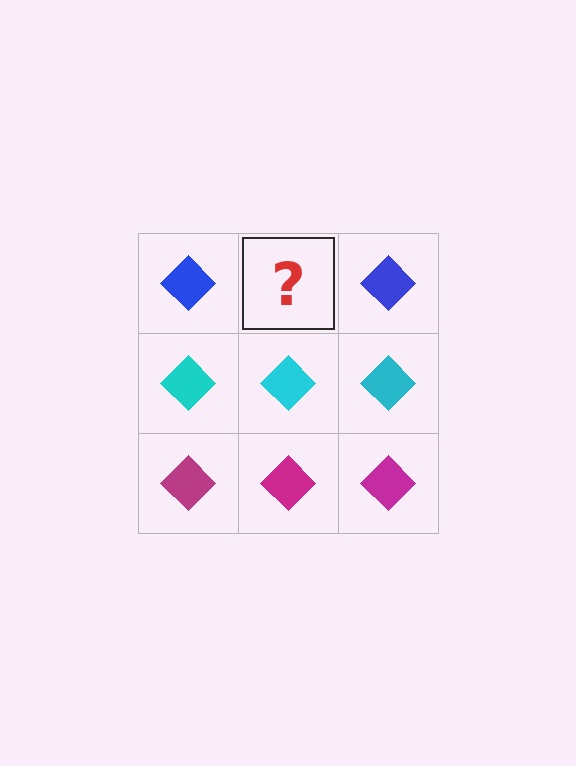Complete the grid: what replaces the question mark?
The question mark should be replaced with a blue diamond.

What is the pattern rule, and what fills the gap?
The rule is that each row has a consistent color. The gap should be filled with a blue diamond.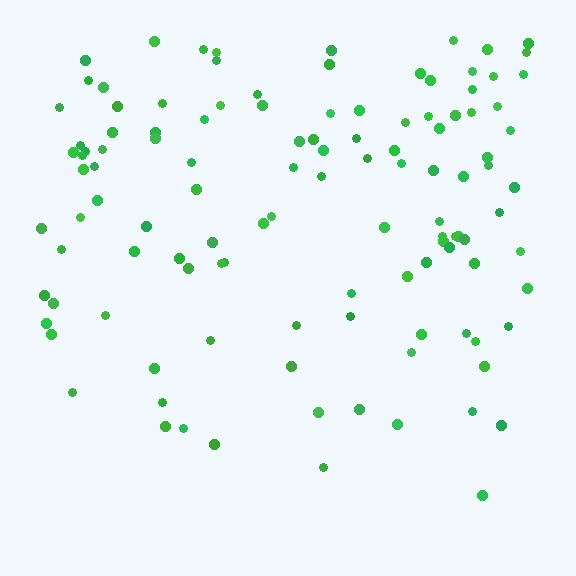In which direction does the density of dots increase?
From bottom to top, with the top side densest.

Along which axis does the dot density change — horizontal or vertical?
Vertical.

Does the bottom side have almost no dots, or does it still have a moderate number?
Still a moderate number, just noticeably fewer than the top.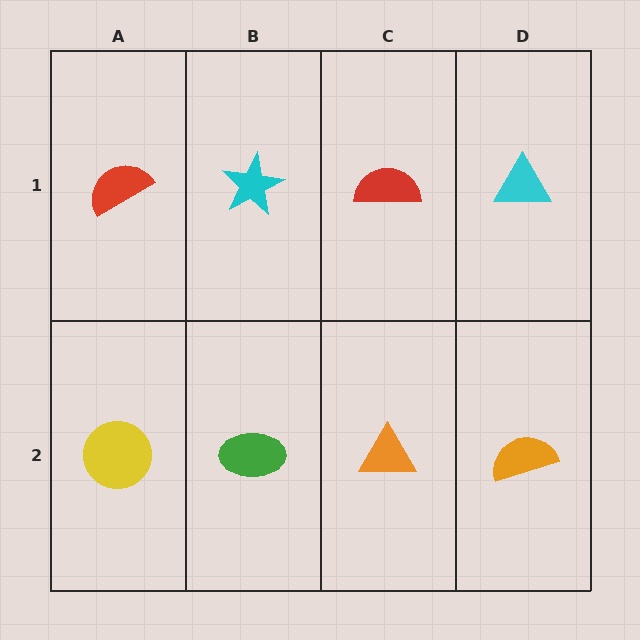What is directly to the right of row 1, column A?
A cyan star.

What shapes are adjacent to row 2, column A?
A red semicircle (row 1, column A), a green ellipse (row 2, column B).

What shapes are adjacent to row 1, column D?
An orange semicircle (row 2, column D), a red semicircle (row 1, column C).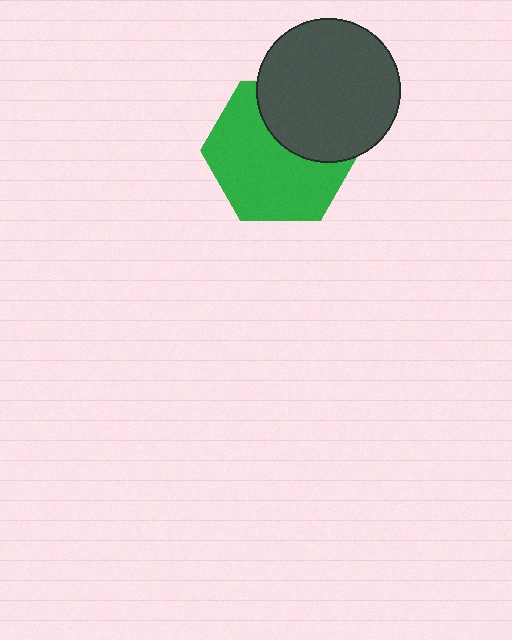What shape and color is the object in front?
The object in front is a dark gray circle.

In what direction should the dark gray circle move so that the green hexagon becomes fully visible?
The dark gray circle should move up. That is the shortest direction to clear the overlap and leave the green hexagon fully visible.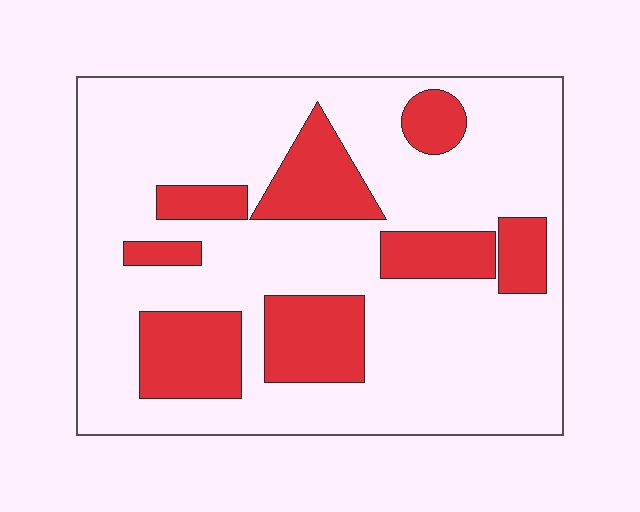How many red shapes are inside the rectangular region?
8.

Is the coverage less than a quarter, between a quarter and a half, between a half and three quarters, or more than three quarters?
Between a quarter and a half.